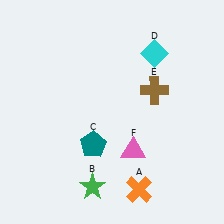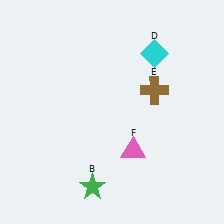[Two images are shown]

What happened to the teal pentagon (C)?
The teal pentagon (C) was removed in Image 2. It was in the bottom-left area of Image 1.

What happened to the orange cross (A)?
The orange cross (A) was removed in Image 2. It was in the bottom-right area of Image 1.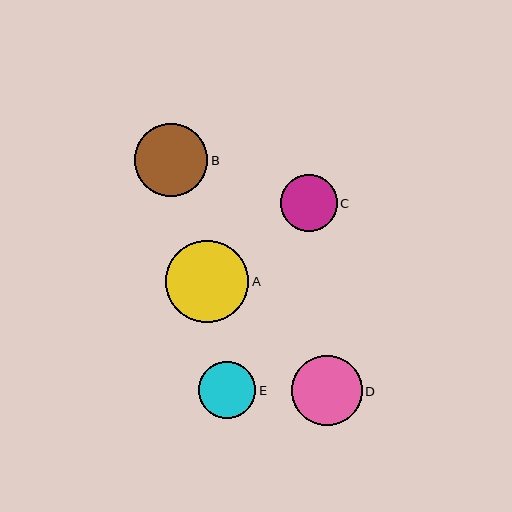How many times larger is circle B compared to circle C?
Circle B is approximately 1.3 times the size of circle C.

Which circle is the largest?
Circle A is the largest with a size of approximately 83 pixels.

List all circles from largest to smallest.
From largest to smallest: A, B, D, E, C.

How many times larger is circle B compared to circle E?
Circle B is approximately 1.3 times the size of circle E.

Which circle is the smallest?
Circle C is the smallest with a size of approximately 57 pixels.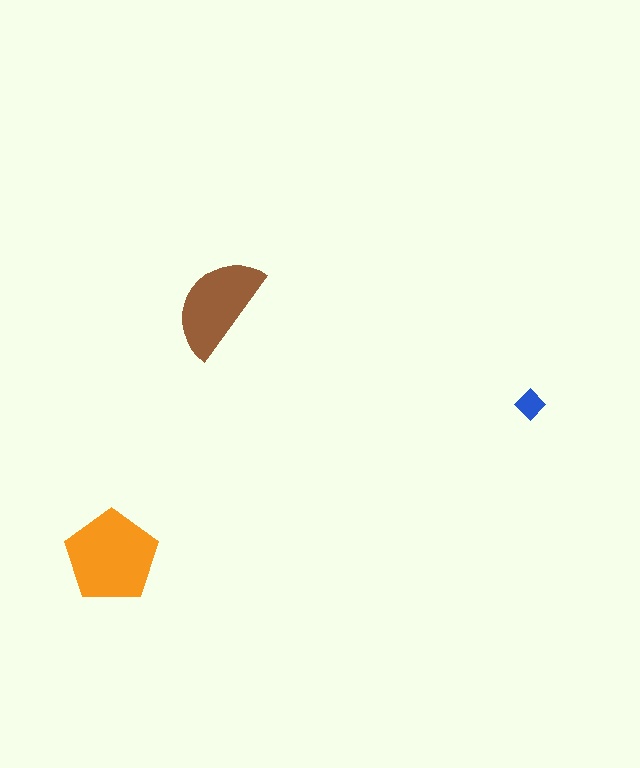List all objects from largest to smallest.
The orange pentagon, the brown semicircle, the blue diamond.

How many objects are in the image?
There are 3 objects in the image.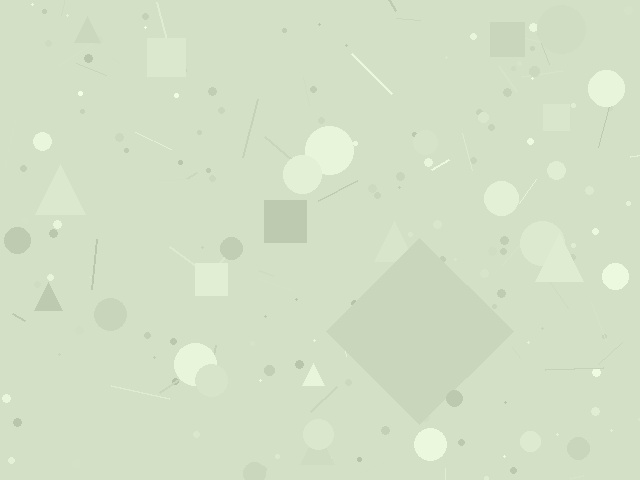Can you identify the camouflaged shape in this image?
The camouflaged shape is a diamond.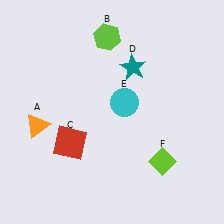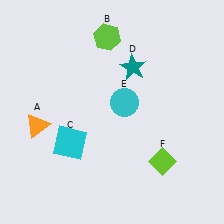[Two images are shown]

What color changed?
The square (C) changed from red in Image 1 to cyan in Image 2.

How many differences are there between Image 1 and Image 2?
There is 1 difference between the two images.